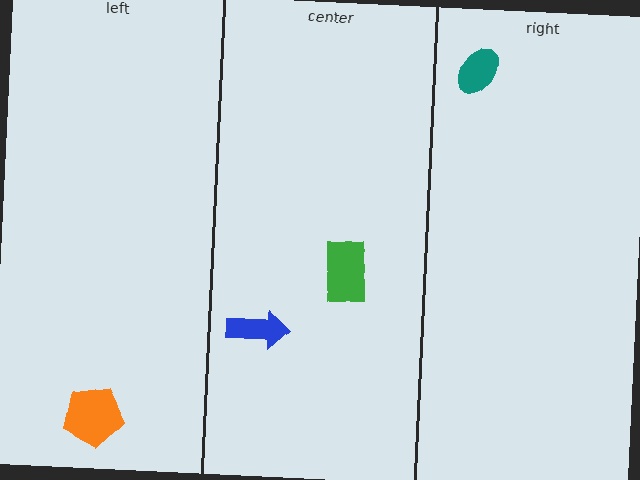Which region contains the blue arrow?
The center region.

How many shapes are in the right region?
1.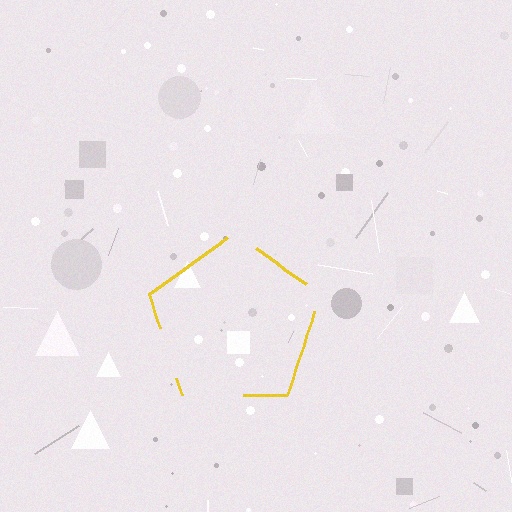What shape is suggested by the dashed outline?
The dashed outline suggests a pentagon.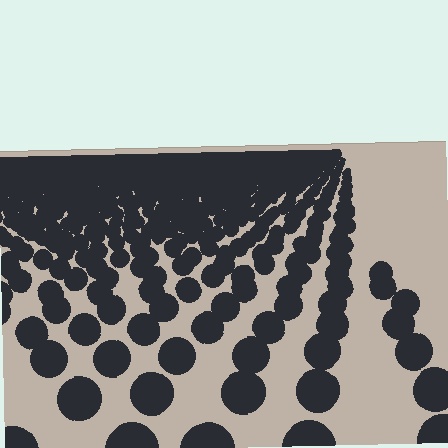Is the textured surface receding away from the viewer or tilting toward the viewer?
The surface is receding away from the viewer. Texture elements get smaller and denser toward the top.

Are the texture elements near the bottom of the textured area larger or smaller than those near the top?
Larger. Near the bottom, elements are closer to the viewer and appear at a bigger on-screen size.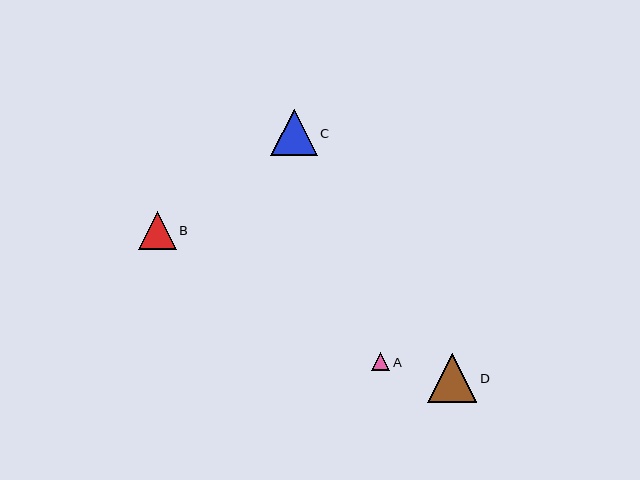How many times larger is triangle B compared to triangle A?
Triangle B is approximately 2.1 times the size of triangle A.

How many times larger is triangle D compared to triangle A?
Triangle D is approximately 2.7 times the size of triangle A.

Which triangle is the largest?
Triangle D is the largest with a size of approximately 49 pixels.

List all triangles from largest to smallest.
From largest to smallest: D, C, B, A.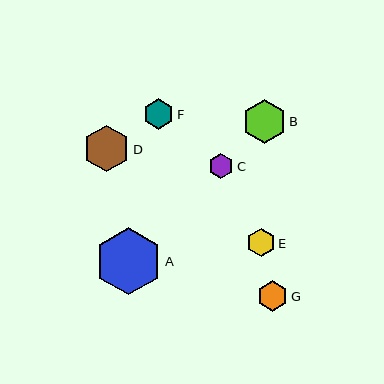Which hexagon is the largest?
Hexagon A is the largest with a size of approximately 67 pixels.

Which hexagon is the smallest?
Hexagon C is the smallest with a size of approximately 25 pixels.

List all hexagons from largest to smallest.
From largest to smallest: A, D, B, F, G, E, C.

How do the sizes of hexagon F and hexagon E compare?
Hexagon F and hexagon E are approximately the same size.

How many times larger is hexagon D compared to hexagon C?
Hexagon D is approximately 1.9 times the size of hexagon C.